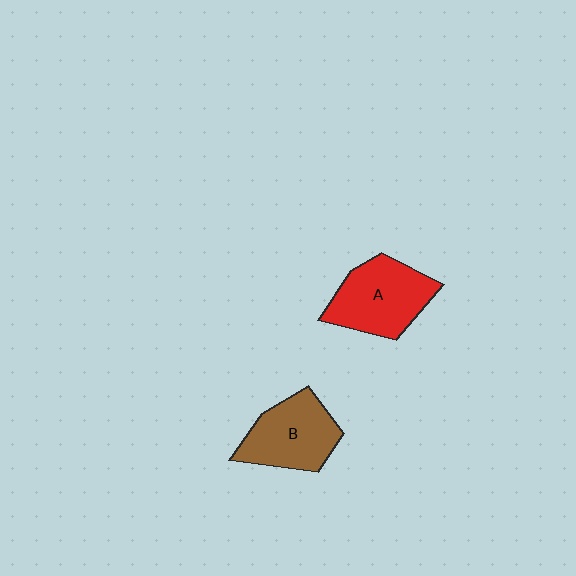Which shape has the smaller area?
Shape B (brown).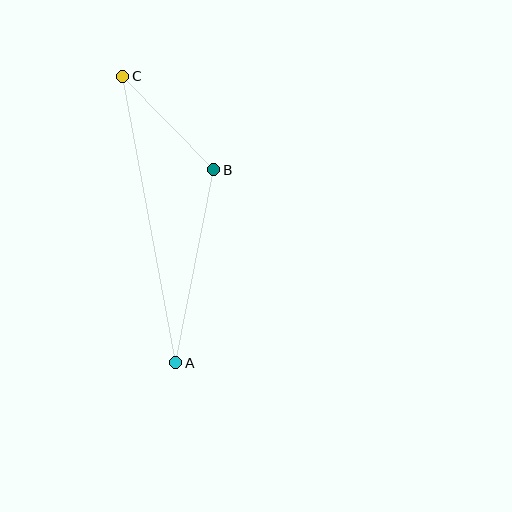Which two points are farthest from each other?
Points A and C are farthest from each other.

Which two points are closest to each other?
Points B and C are closest to each other.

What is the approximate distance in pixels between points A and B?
The distance between A and B is approximately 197 pixels.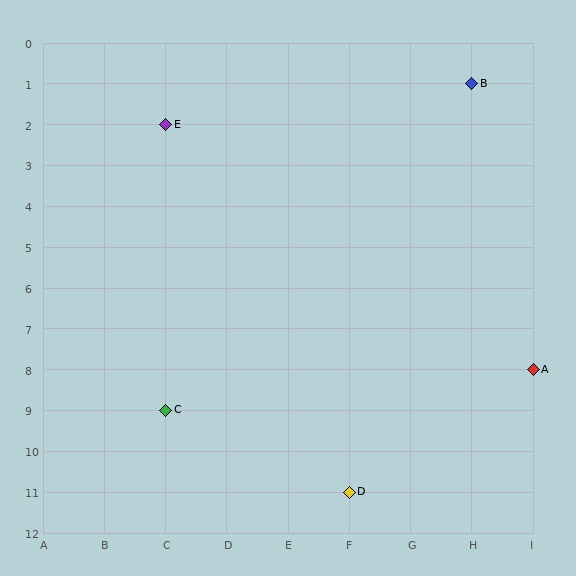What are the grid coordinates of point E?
Point E is at grid coordinates (C, 2).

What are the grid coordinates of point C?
Point C is at grid coordinates (C, 9).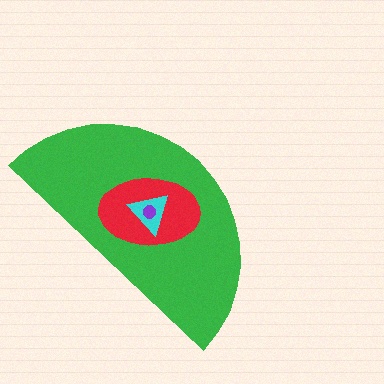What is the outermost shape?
The green semicircle.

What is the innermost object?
The purple circle.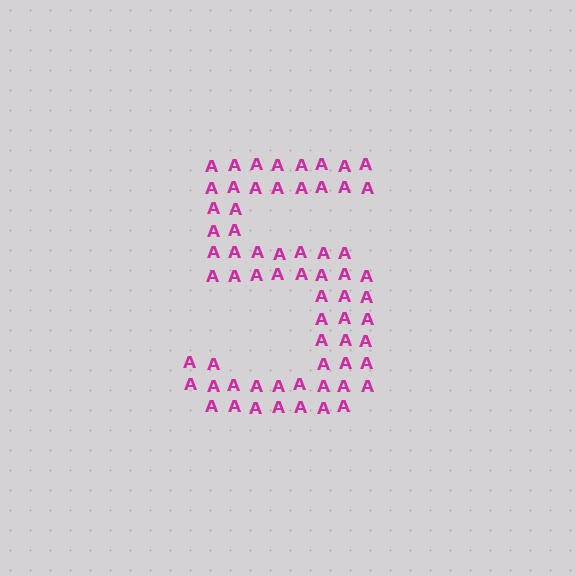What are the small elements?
The small elements are letter A's.